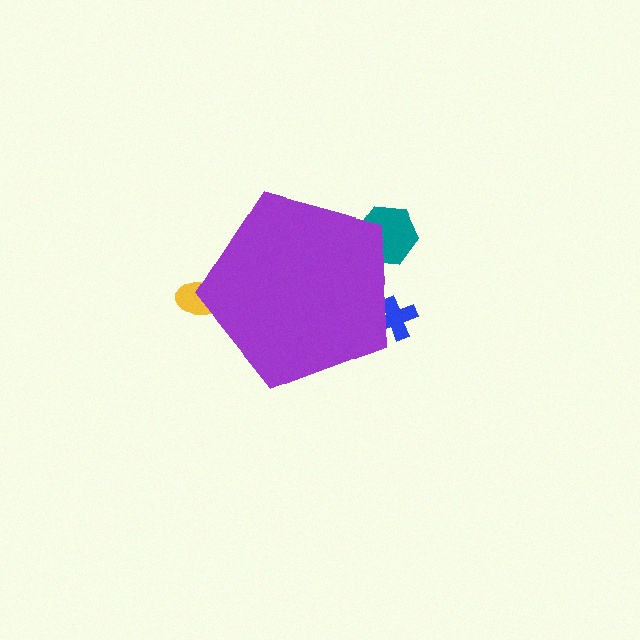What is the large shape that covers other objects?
A purple pentagon.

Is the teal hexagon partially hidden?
Yes, the teal hexagon is partially hidden behind the purple pentagon.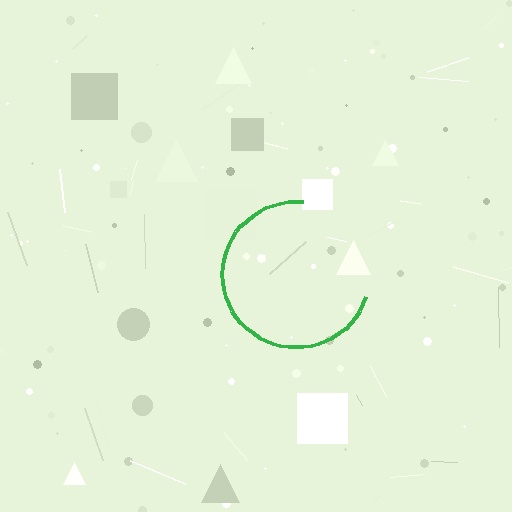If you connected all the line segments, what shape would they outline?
They would outline a circle.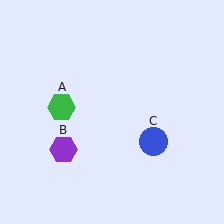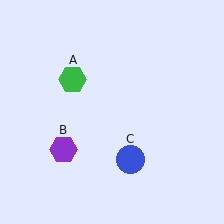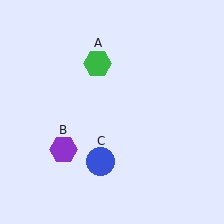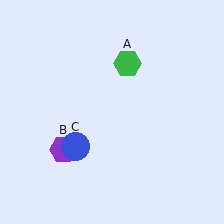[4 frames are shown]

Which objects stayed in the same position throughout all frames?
Purple hexagon (object B) remained stationary.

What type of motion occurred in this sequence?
The green hexagon (object A), blue circle (object C) rotated clockwise around the center of the scene.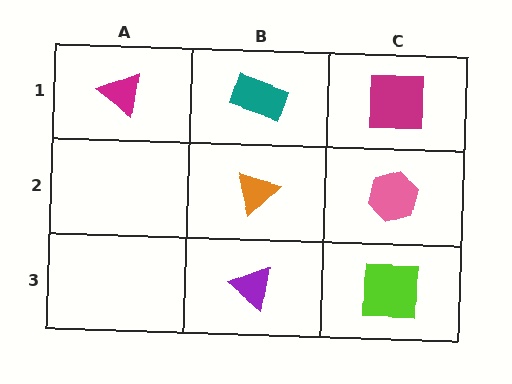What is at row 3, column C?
A lime square.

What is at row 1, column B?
A teal rectangle.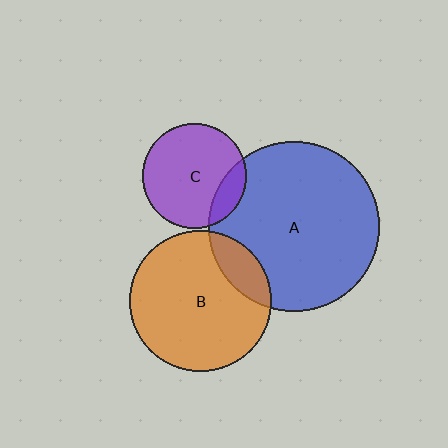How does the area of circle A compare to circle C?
Approximately 2.7 times.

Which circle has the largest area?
Circle A (blue).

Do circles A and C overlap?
Yes.